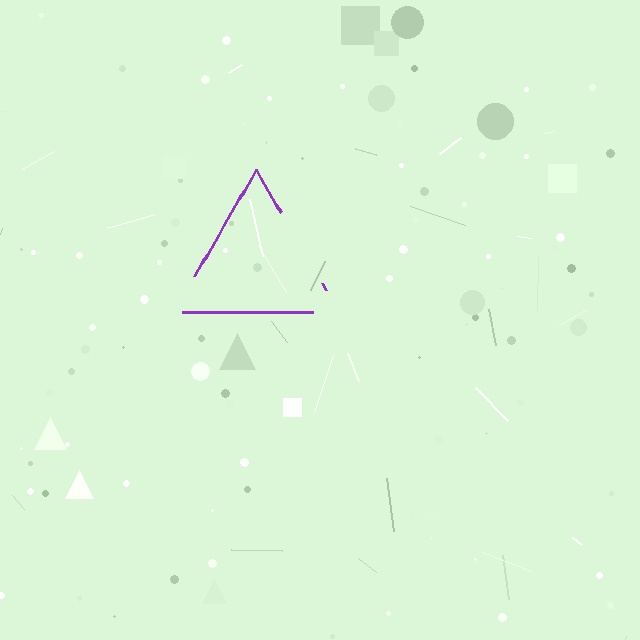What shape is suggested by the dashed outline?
The dashed outline suggests a triangle.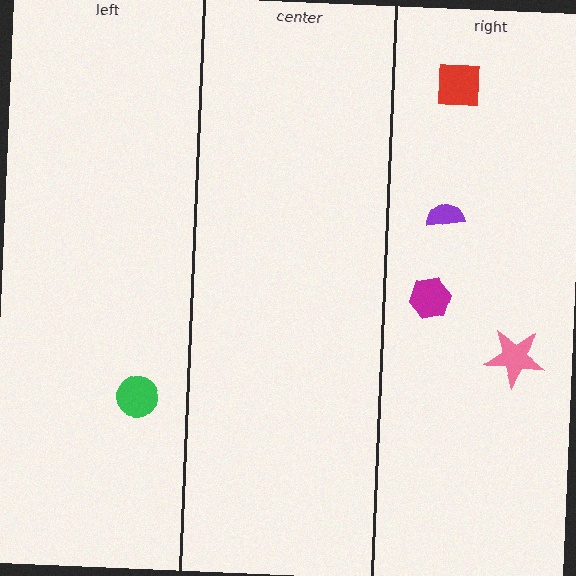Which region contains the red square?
The right region.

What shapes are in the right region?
The magenta hexagon, the purple semicircle, the pink star, the red square.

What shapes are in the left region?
The green circle.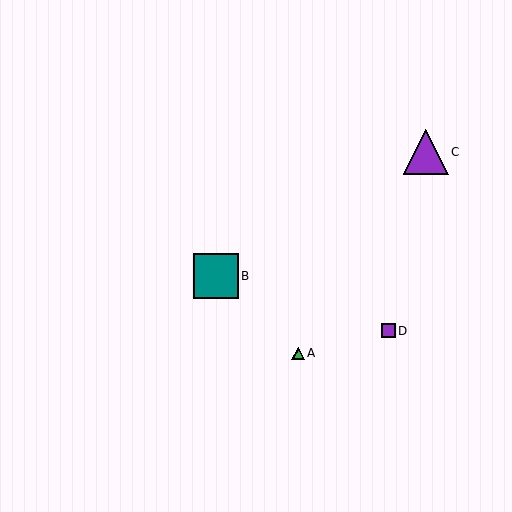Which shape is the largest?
The purple triangle (labeled C) is the largest.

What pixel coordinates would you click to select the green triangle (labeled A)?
Click at (298, 353) to select the green triangle A.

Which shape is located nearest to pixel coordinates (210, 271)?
The teal square (labeled B) at (216, 276) is nearest to that location.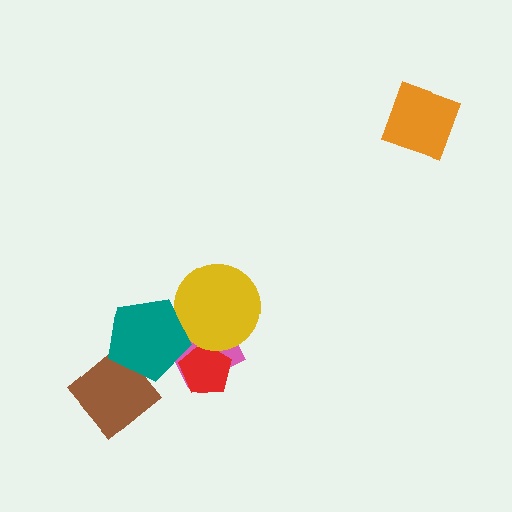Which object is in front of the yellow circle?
The teal pentagon is in front of the yellow circle.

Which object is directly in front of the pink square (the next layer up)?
The red pentagon is directly in front of the pink square.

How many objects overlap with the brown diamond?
1 object overlaps with the brown diamond.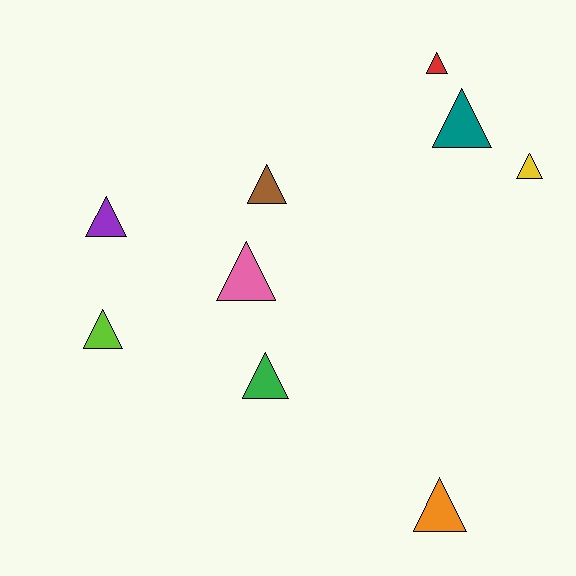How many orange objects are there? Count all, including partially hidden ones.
There is 1 orange object.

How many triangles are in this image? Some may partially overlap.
There are 9 triangles.